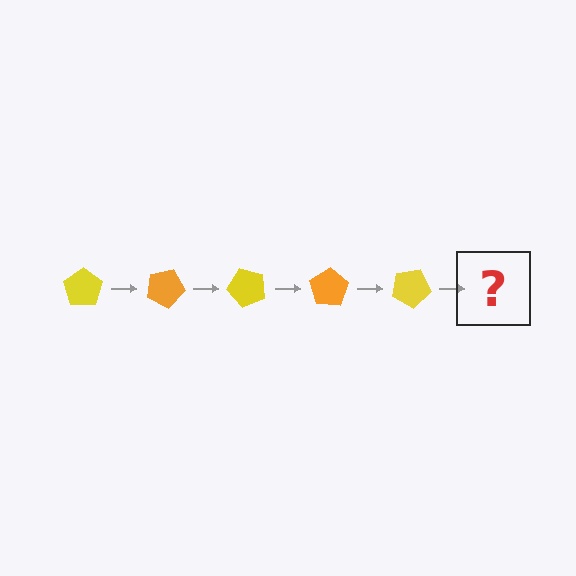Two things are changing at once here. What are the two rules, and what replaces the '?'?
The two rules are that it rotates 25 degrees each step and the color cycles through yellow and orange. The '?' should be an orange pentagon, rotated 125 degrees from the start.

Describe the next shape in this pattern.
It should be an orange pentagon, rotated 125 degrees from the start.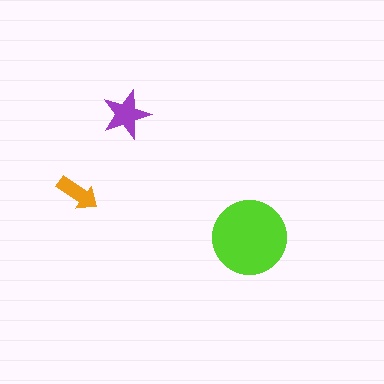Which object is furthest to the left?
The orange arrow is leftmost.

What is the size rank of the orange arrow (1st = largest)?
3rd.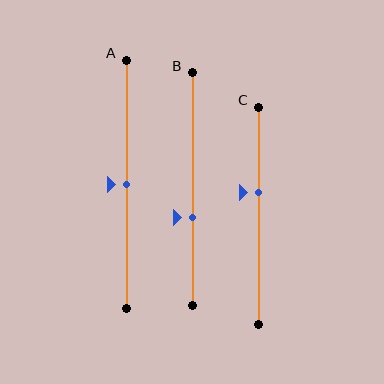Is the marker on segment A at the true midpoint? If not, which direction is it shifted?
Yes, the marker on segment A is at the true midpoint.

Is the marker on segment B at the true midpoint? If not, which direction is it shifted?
No, the marker on segment B is shifted downward by about 12% of the segment length.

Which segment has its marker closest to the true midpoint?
Segment A has its marker closest to the true midpoint.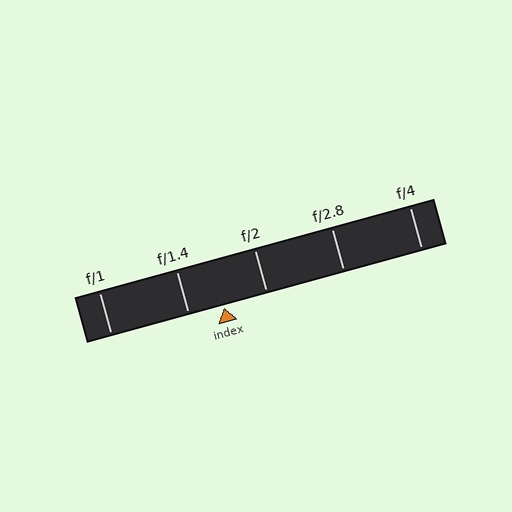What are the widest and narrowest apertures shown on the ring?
The widest aperture shown is f/1 and the narrowest is f/4.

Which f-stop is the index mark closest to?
The index mark is closest to f/1.4.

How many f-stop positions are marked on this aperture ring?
There are 5 f-stop positions marked.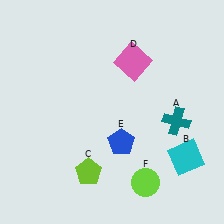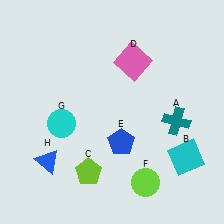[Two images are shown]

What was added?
A cyan circle (G), a blue triangle (H) were added in Image 2.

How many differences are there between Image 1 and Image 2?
There are 2 differences between the two images.